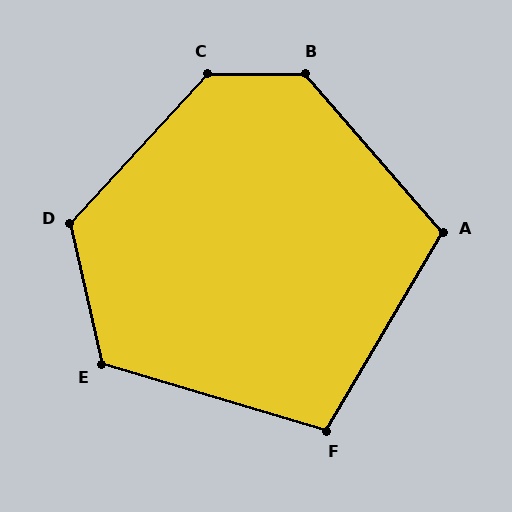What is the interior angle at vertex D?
Approximately 125 degrees (obtuse).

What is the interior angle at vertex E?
Approximately 119 degrees (obtuse).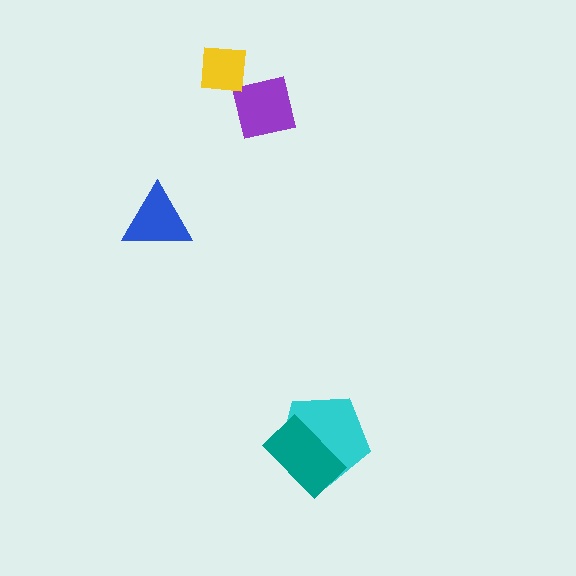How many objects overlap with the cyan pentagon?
1 object overlaps with the cyan pentagon.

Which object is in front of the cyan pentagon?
The teal rectangle is in front of the cyan pentagon.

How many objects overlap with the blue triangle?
0 objects overlap with the blue triangle.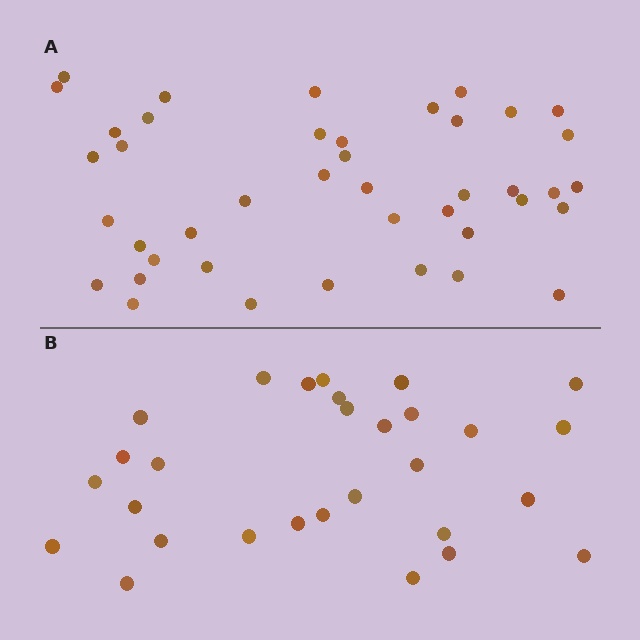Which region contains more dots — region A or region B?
Region A (the top region) has more dots.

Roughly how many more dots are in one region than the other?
Region A has approximately 15 more dots than region B.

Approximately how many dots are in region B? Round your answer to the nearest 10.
About 30 dots. (The exact count is 29, which rounds to 30.)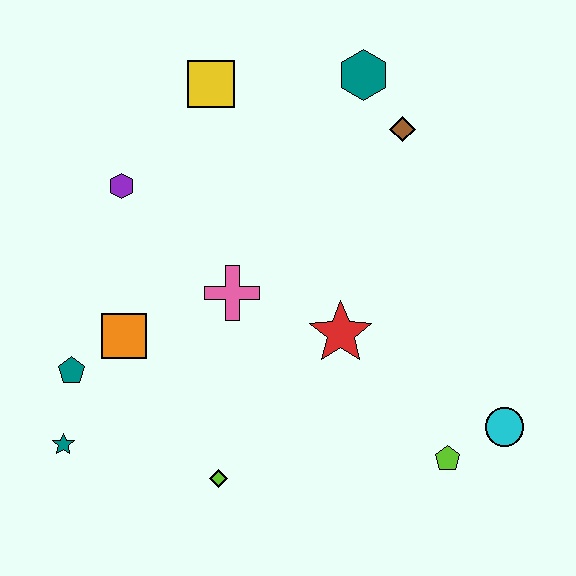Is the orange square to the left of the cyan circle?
Yes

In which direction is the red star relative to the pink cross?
The red star is to the right of the pink cross.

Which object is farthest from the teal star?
The teal hexagon is farthest from the teal star.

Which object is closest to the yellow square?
The purple hexagon is closest to the yellow square.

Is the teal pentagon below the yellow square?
Yes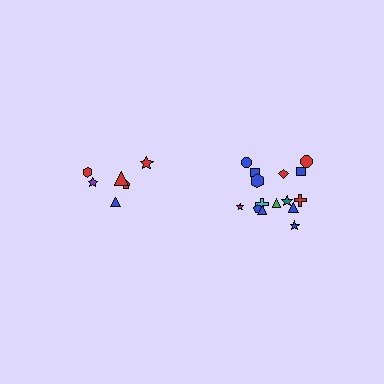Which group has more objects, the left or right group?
The right group.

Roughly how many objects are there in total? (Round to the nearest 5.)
Roughly 20 objects in total.